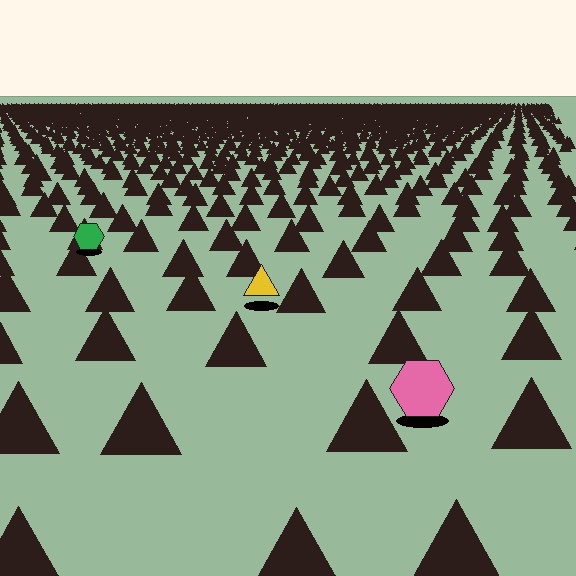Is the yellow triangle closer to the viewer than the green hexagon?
Yes. The yellow triangle is closer — you can tell from the texture gradient: the ground texture is coarser near it.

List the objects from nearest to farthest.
From nearest to farthest: the pink hexagon, the yellow triangle, the green hexagon.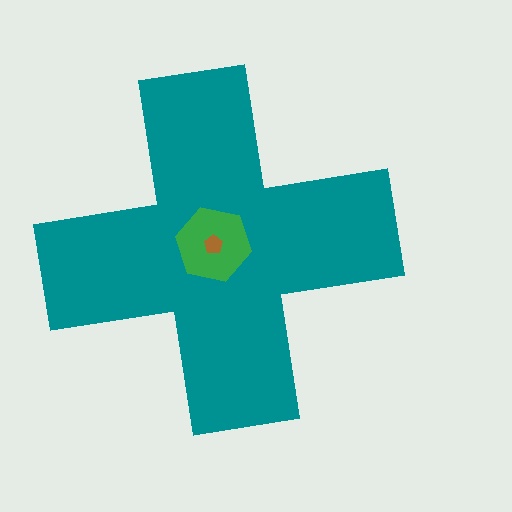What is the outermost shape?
The teal cross.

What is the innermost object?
The brown pentagon.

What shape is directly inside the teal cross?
The green hexagon.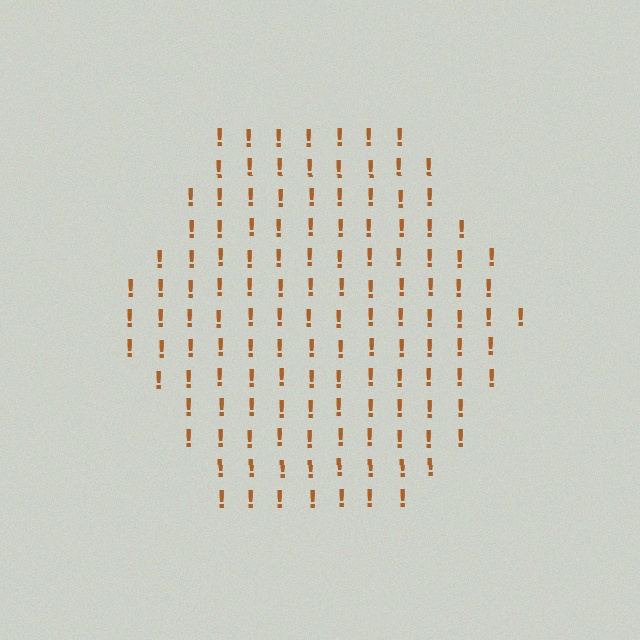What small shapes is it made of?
It is made of small exclamation marks.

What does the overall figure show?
The overall figure shows a hexagon.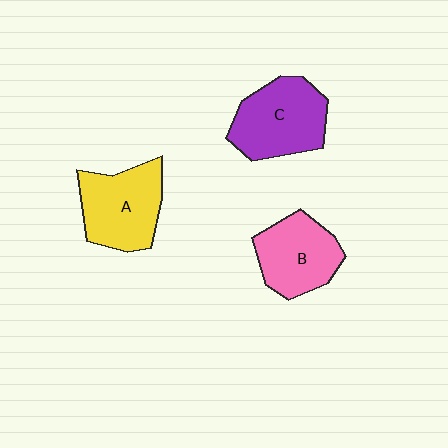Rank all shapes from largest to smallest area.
From largest to smallest: C (purple), A (yellow), B (pink).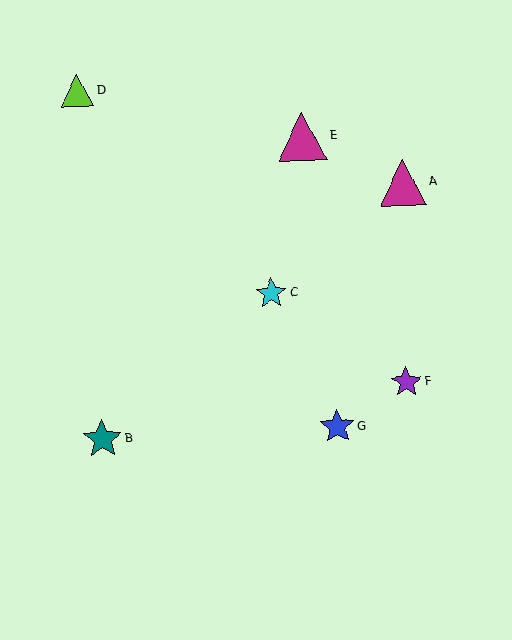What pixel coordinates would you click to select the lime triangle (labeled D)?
Click at (78, 91) to select the lime triangle D.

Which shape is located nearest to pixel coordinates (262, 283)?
The cyan star (labeled C) at (271, 293) is nearest to that location.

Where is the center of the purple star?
The center of the purple star is at (406, 382).